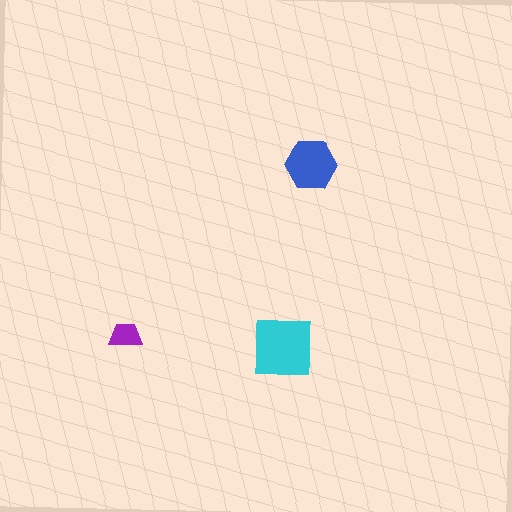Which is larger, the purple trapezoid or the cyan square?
The cyan square.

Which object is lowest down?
The cyan square is bottommost.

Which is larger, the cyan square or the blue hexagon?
The cyan square.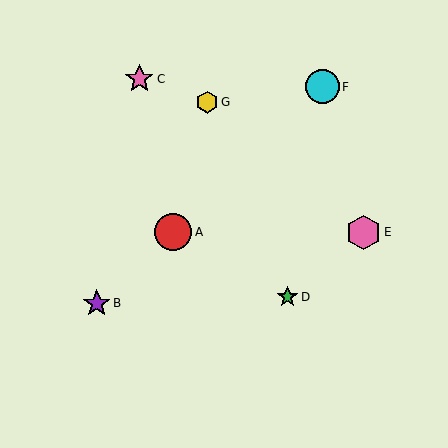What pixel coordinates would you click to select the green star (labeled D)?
Click at (287, 297) to select the green star D.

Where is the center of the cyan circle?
The center of the cyan circle is at (322, 87).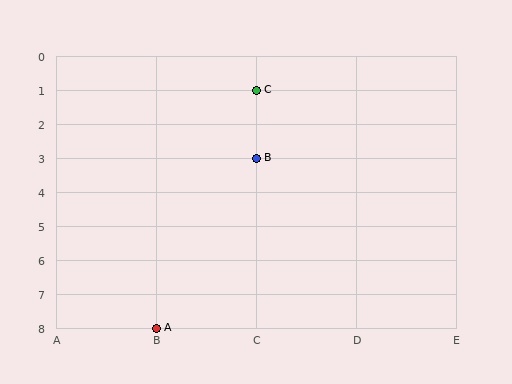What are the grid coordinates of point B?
Point B is at grid coordinates (C, 3).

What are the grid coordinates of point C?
Point C is at grid coordinates (C, 1).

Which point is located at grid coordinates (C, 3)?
Point B is at (C, 3).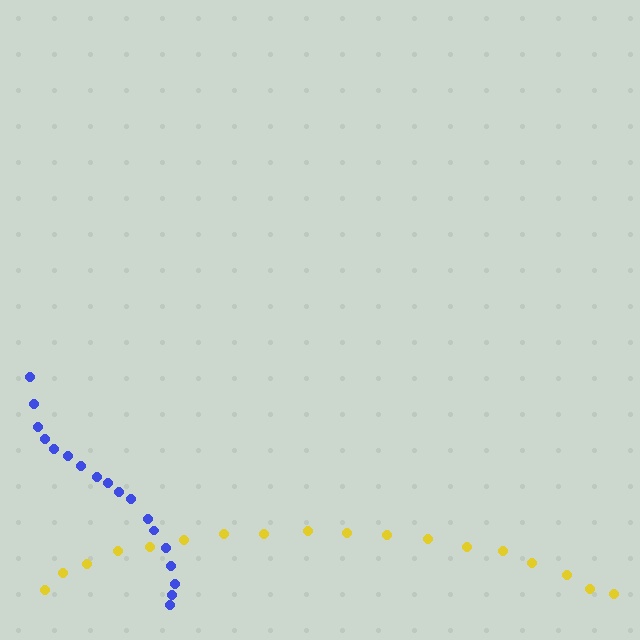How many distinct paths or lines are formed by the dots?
There are 2 distinct paths.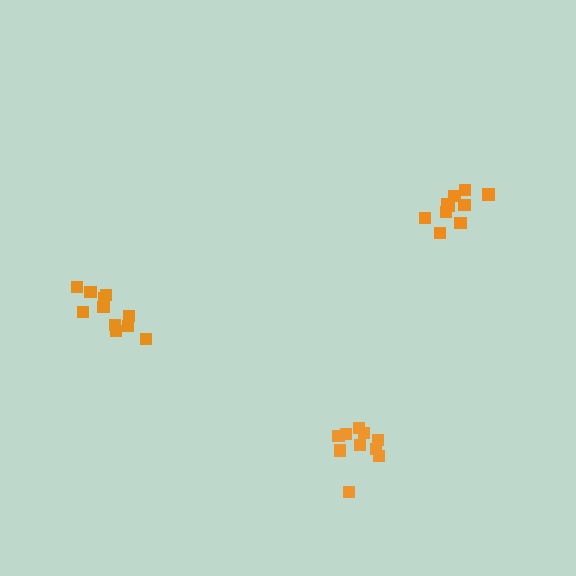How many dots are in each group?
Group 1: 11 dots, Group 2: 11 dots, Group 3: 10 dots (32 total).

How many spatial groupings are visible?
There are 3 spatial groupings.